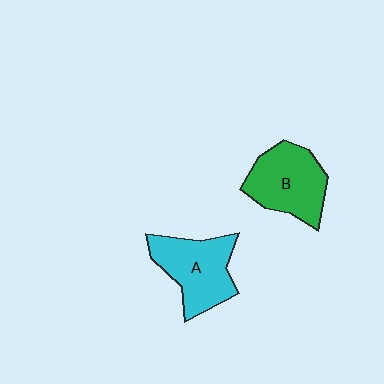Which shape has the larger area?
Shape B (green).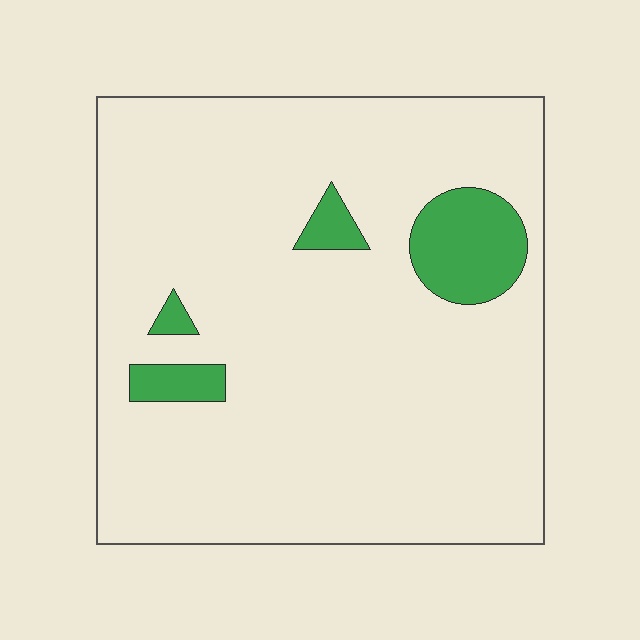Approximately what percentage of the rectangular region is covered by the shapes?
Approximately 10%.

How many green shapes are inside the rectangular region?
4.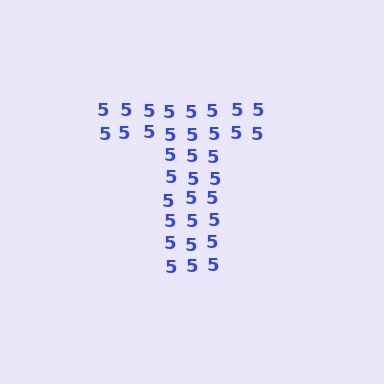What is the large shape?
The large shape is the letter T.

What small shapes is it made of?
It is made of small digit 5's.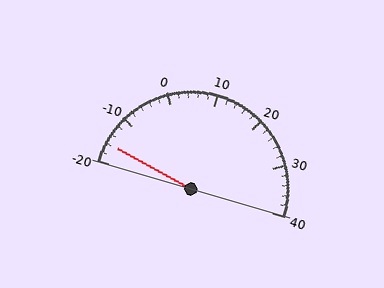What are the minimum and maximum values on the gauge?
The gauge ranges from -20 to 40.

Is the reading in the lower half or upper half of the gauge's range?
The reading is in the lower half of the range (-20 to 40).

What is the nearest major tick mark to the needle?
The nearest major tick mark is -20.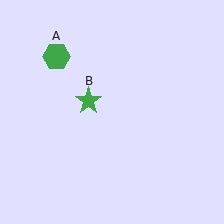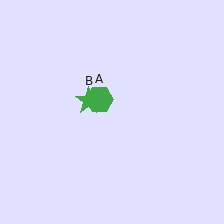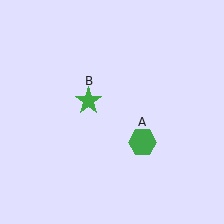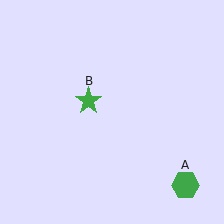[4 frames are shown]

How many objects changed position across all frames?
1 object changed position: green hexagon (object A).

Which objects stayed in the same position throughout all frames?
Green star (object B) remained stationary.